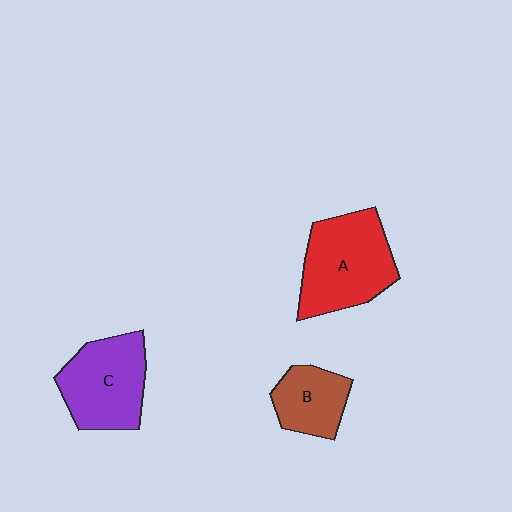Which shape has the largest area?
Shape A (red).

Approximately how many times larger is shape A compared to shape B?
Approximately 1.8 times.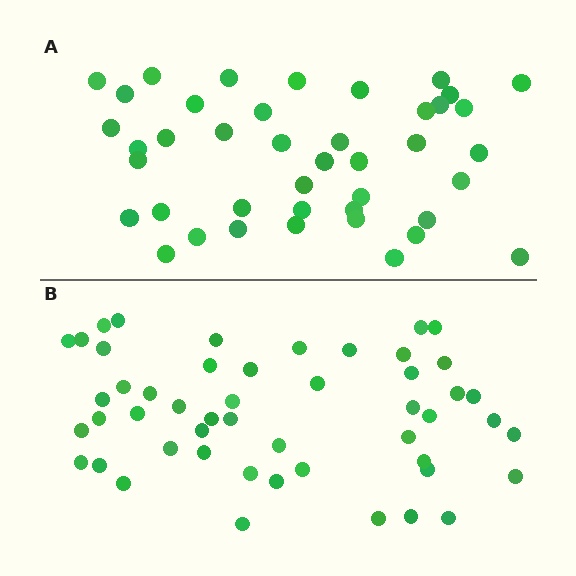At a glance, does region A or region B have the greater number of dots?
Region B (the bottom region) has more dots.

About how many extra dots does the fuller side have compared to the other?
Region B has roughly 8 or so more dots than region A.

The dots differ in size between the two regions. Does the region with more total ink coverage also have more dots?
No. Region A has more total ink coverage because its dots are larger, but region B actually contains more individual dots. Total area can be misleading — the number of items is what matters here.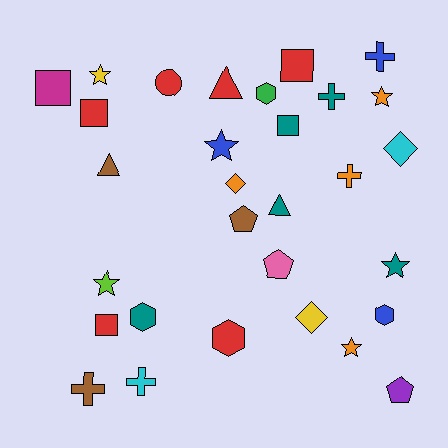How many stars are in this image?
There are 6 stars.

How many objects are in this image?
There are 30 objects.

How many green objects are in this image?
There is 1 green object.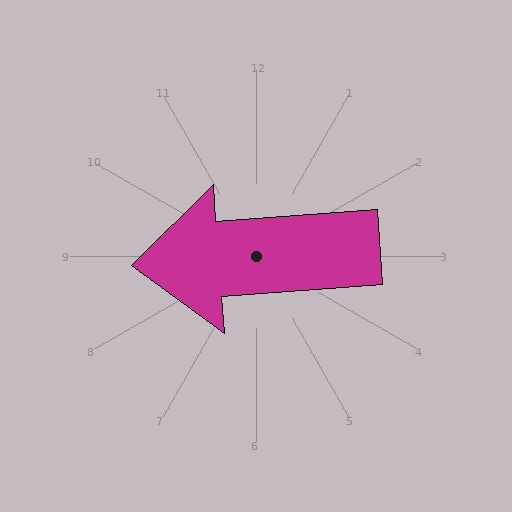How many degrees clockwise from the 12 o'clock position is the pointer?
Approximately 266 degrees.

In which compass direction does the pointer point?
West.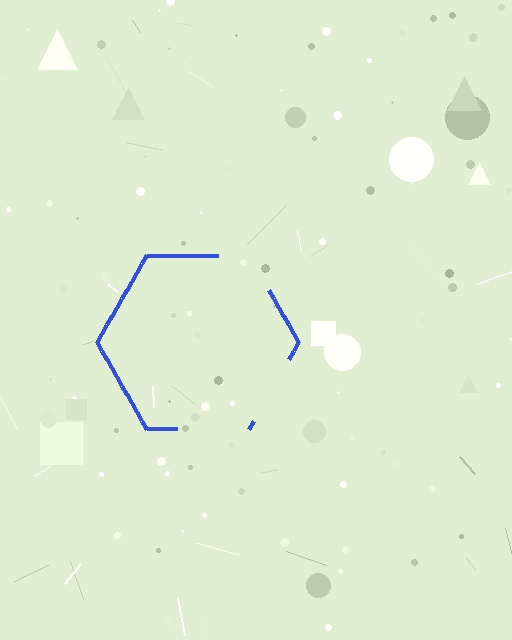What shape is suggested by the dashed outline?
The dashed outline suggests a hexagon.